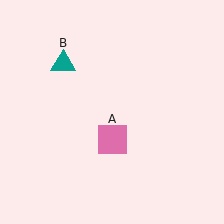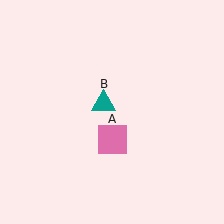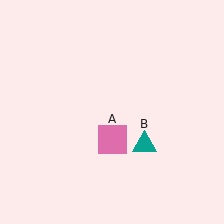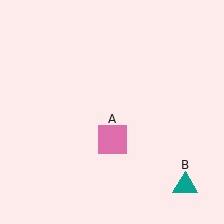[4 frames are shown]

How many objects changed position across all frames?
1 object changed position: teal triangle (object B).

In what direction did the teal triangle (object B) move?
The teal triangle (object B) moved down and to the right.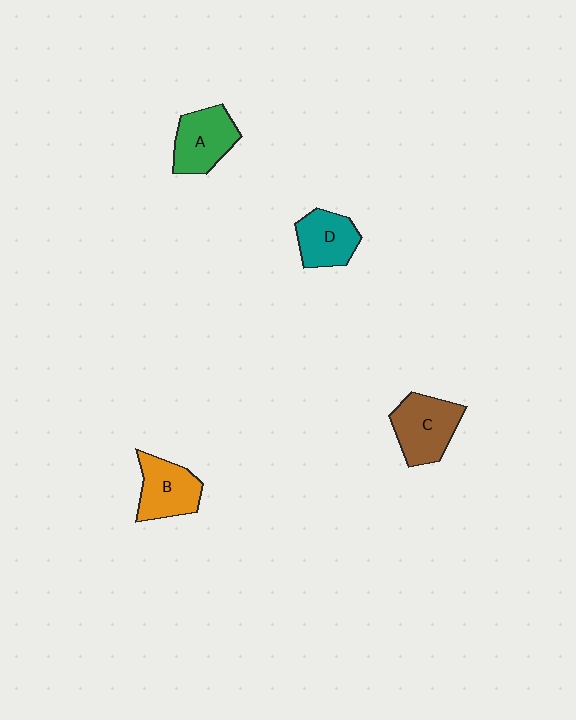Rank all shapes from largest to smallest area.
From largest to smallest: C (brown), A (green), B (orange), D (teal).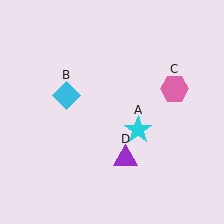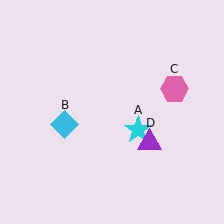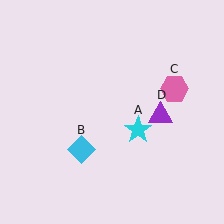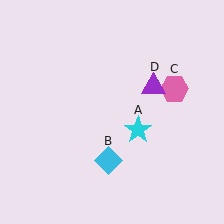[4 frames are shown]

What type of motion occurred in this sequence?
The cyan diamond (object B), purple triangle (object D) rotated counterclockwise around the center of the scene.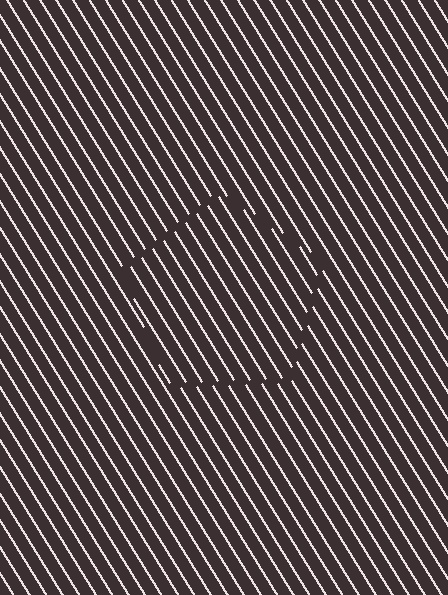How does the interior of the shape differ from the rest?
The interior of the shape contains the same grating, shifted by half a period — the contour is defined by the phase discontinuity where line-ends from the inner and outer gratings abut.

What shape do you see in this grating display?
An illusory pentagon. The interior of the shape contains the same grating, shifted by half a period — the contour is defined by the phase discontinuity where line-ends from the inner and outer gratings abut.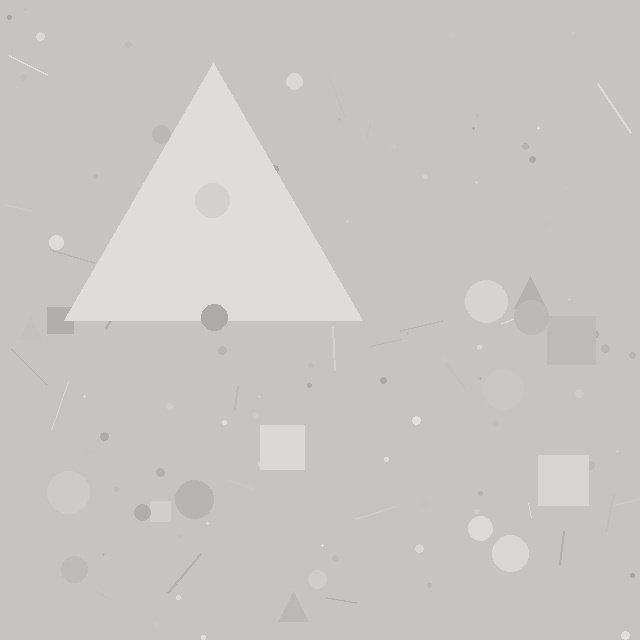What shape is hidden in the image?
A triangle is hidden in the image.